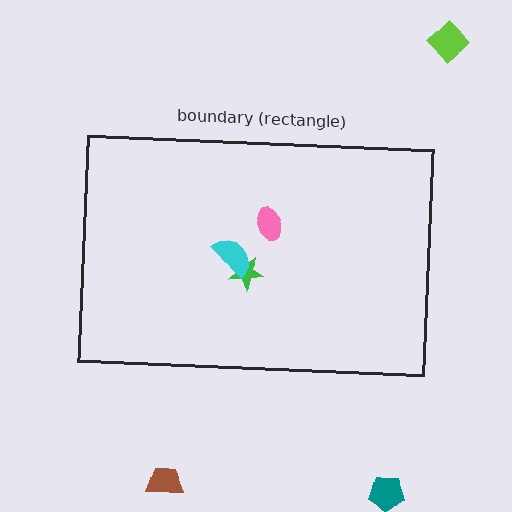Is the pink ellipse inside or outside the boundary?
Inside.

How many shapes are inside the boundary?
3 inside, 3 outside.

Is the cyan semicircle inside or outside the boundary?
Inside.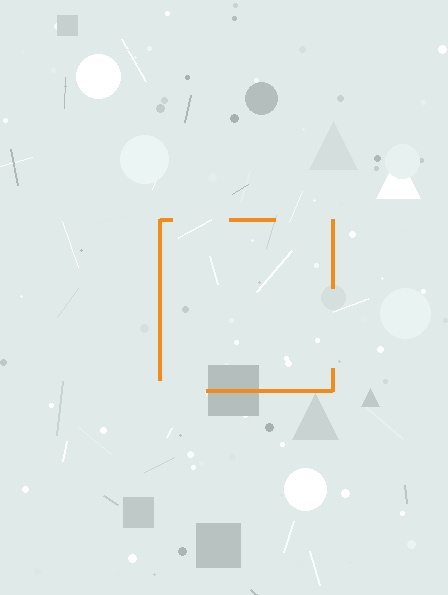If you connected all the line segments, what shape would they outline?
They would outline a square.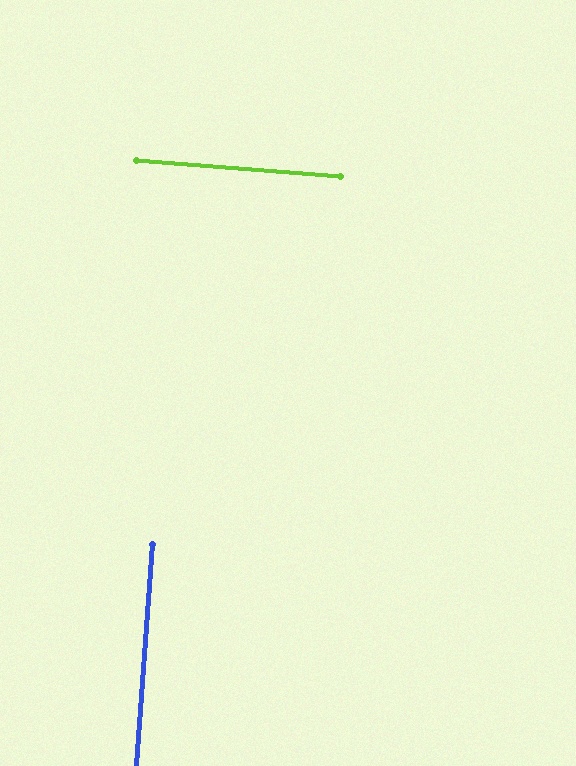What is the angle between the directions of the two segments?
Approximately 90 degrees.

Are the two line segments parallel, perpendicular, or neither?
Perpendicular — they meet at approximately 90°.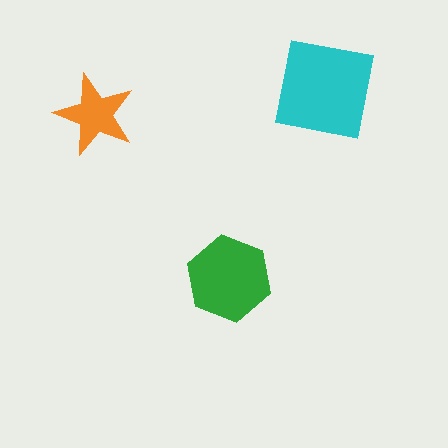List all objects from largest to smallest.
The cyan square, the green hexagon, the orange star.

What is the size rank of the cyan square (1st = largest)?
1st.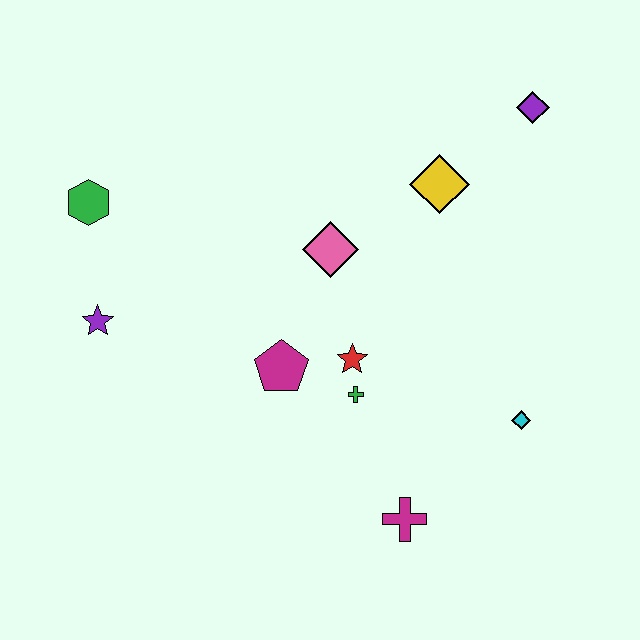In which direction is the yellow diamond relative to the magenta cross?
The yellow diamond is above the magenta cross.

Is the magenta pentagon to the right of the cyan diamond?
No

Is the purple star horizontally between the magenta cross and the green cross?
No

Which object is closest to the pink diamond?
The red star is closest to the pink diamond.